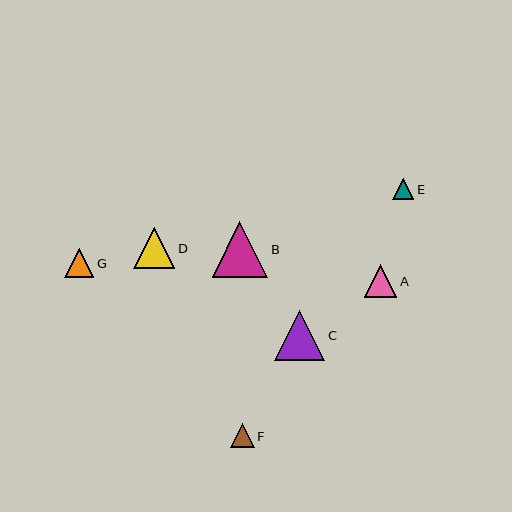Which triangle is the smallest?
Triangle E is the smallest with a size of approximately 21 pixels.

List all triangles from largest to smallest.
From largest to smallest: B, C, D, A, G, F, E.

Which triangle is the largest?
Triangle B is the largest with a size of approximately 55 pixels.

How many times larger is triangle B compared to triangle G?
Triangle B is approximately 1.9 times the size of triangle G.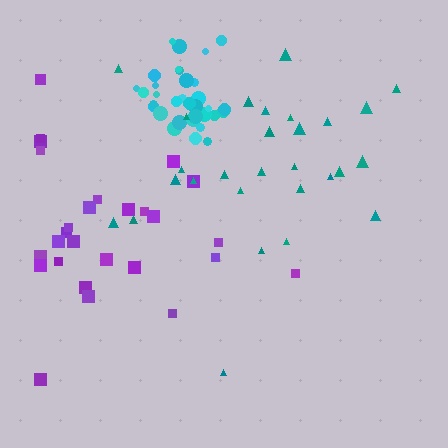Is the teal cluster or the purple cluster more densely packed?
Purple.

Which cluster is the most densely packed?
Cyan.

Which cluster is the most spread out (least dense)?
Teal.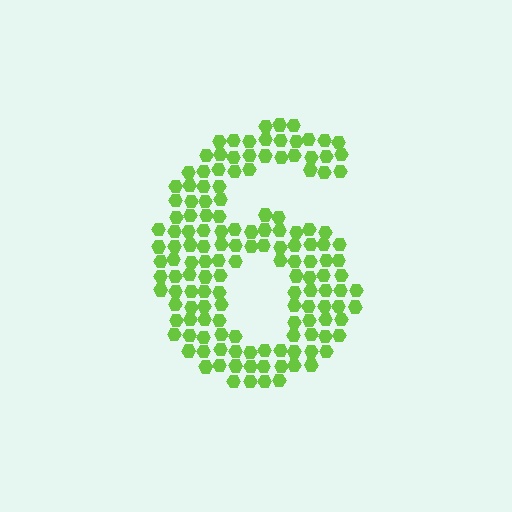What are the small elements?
The small elements are hexagons.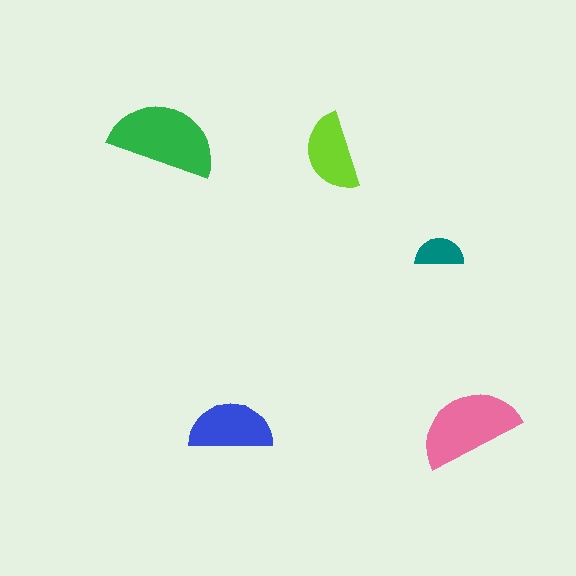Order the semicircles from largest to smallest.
the green one, the pink one, the blue one, the lime one, the teal one.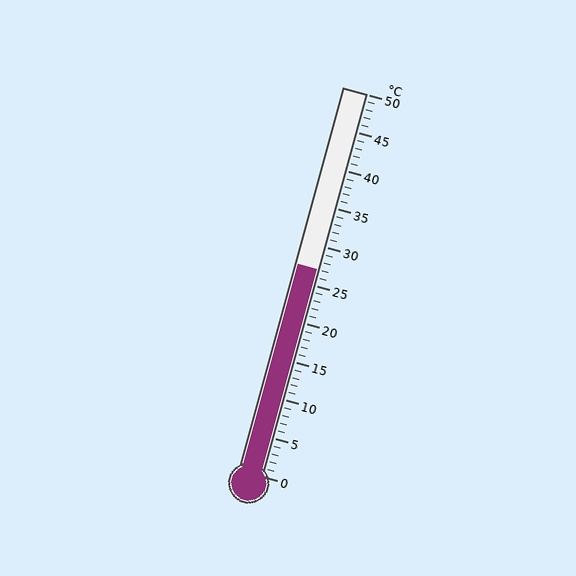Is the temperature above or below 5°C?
The temperature is above 5°C.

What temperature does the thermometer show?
The thermometer shows approximately 27°C.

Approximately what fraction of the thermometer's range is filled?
The thermometer is filled to approximately 55% of its range.